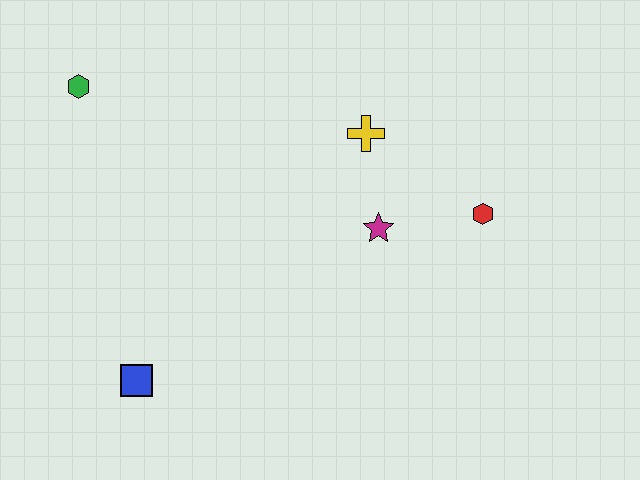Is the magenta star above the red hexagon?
No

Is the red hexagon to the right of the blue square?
Yes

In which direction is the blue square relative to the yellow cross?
The blue square is below the yellow cross.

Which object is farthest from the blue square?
The red hexagon is farthest from the blue square.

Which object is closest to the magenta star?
The yellow cross is closest to the magenta star.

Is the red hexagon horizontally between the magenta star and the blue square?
No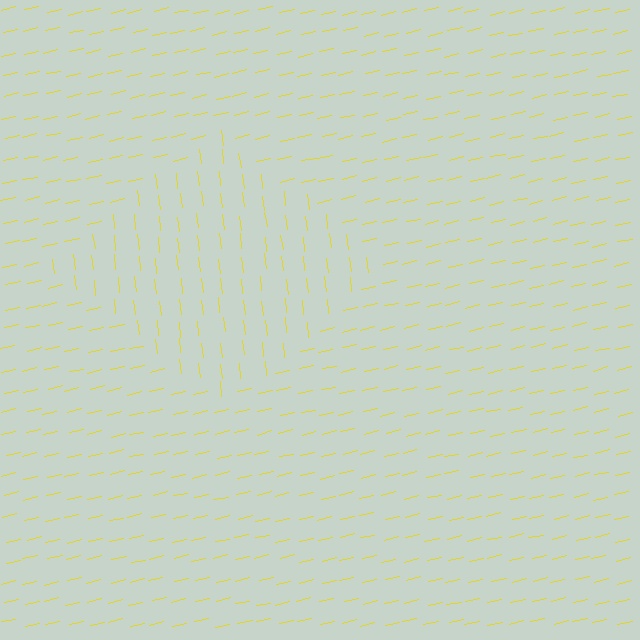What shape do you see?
I see a diamond.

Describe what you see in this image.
The image is filled with small yellow line segments. A diamond region in the image has lines oriented differently from the surrounding lines, creating a visible texture boundary.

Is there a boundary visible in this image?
Yes, there is a texture boundary formed by a change in line orientation.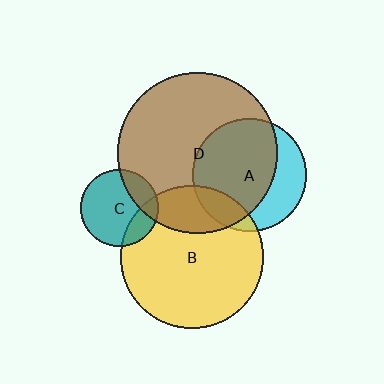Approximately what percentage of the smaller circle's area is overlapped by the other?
Approximately 20%.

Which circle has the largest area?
Circle D (brown).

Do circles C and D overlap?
Yes.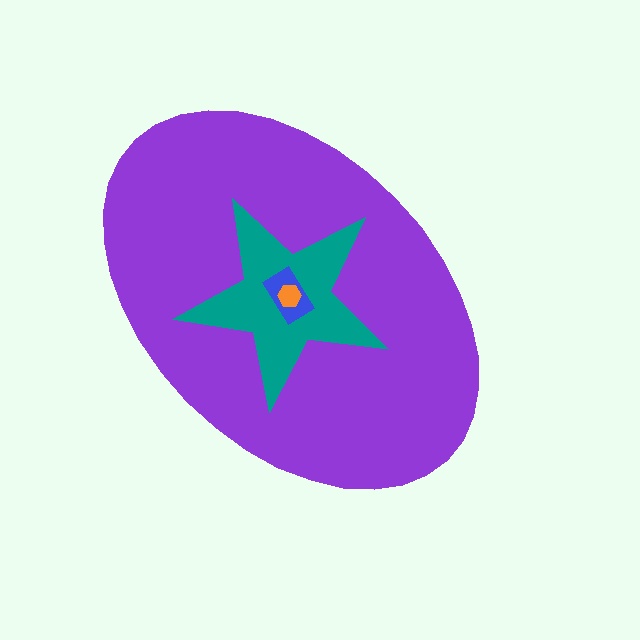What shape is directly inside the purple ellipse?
The teal star.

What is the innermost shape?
The orange hexagon.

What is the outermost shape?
The purple ellipse.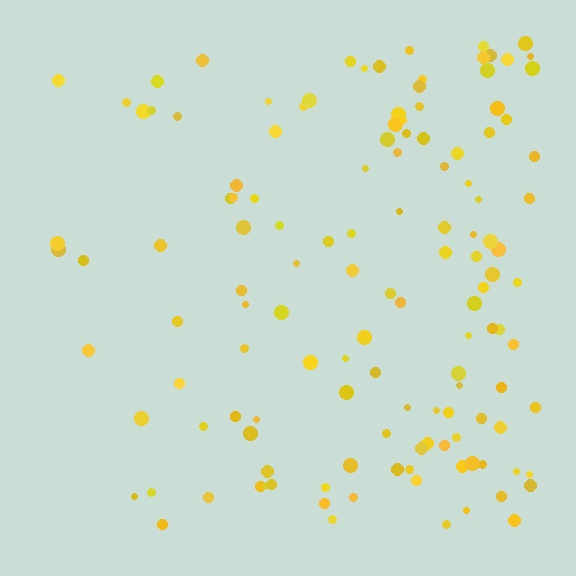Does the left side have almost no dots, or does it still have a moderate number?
Still a moderate number, just noticeably fewer than the right.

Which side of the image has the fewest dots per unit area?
The left.